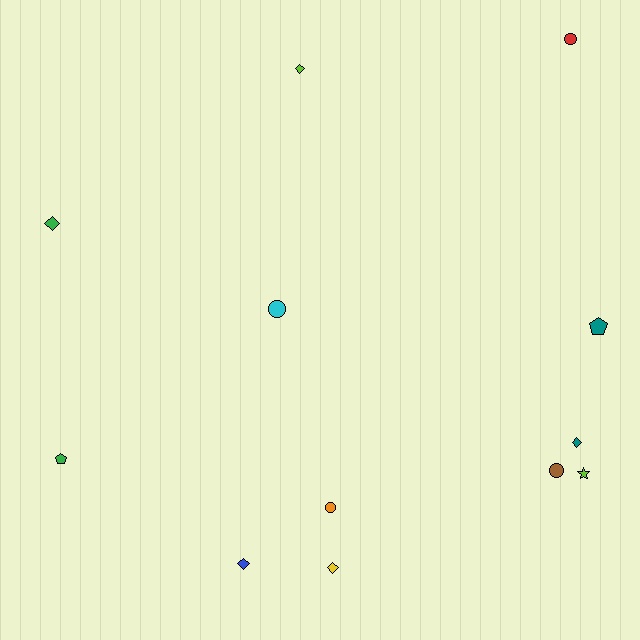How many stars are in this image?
There is 1 star.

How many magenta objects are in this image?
There are no magenta objects.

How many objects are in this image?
There are 12 objects.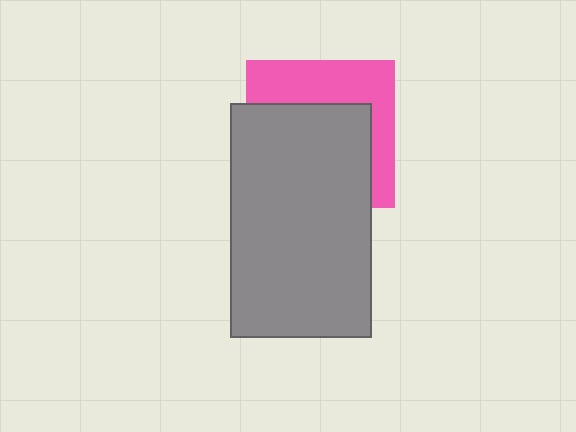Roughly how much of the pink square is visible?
A small part of it is visible (roughly 41%).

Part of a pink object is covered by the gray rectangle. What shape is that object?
It is a square.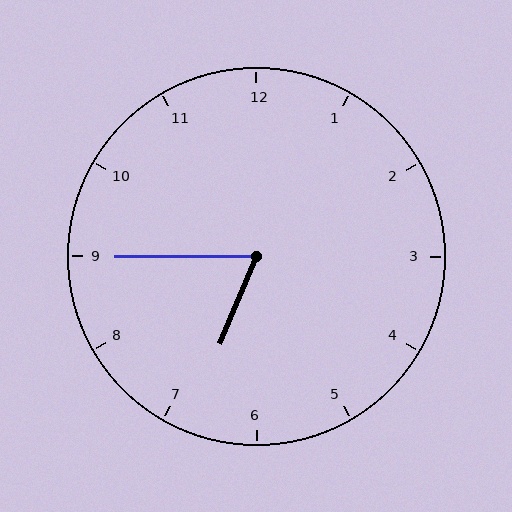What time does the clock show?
6:45.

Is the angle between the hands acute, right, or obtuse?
It is acute.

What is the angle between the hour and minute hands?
Approximately 68 degrees.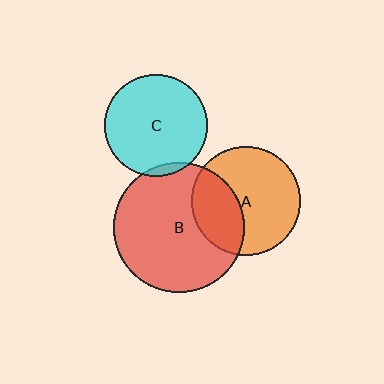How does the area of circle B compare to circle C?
Approximately 1.6 times.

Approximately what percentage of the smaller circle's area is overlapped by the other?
Approximately 5%.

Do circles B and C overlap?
Yes.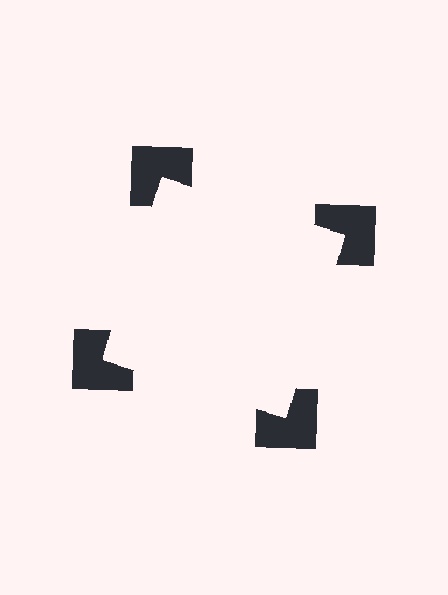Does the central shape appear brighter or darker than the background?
It typically appears slightly brighter than the background, even though no actual brightness change is drawn.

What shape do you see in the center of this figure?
An illusory square — its edges are inferred from the aligned wedge cuts in the notched squares, not physically drawn.